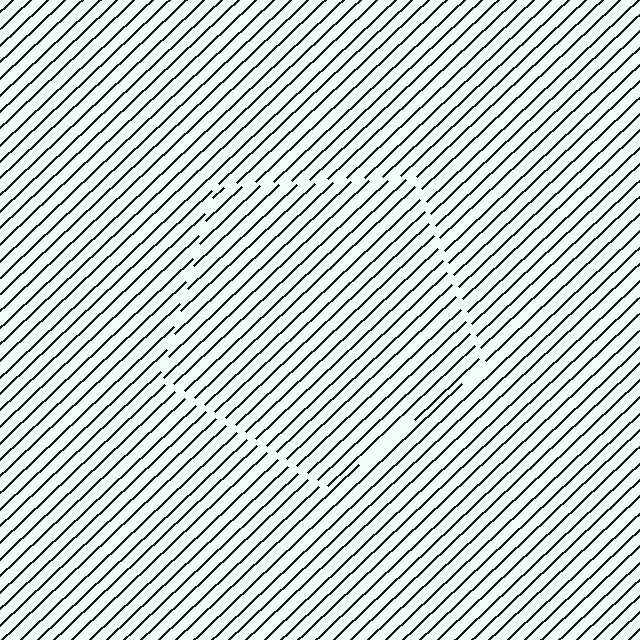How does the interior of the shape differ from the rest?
The interior of the shape contains the same grating, shifted by half a period — the contour is defined by the phase discontinuity where line-ends from the inner and outer gratings abut.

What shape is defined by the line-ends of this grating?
An illusory pentagon. The interior of the shape contains the same grating, shifted by half a period — the contour is defined by the phase discontinuity where line-ends from the inner and outer gratings abut.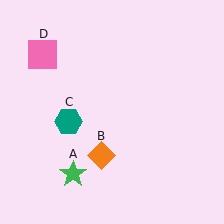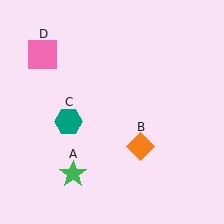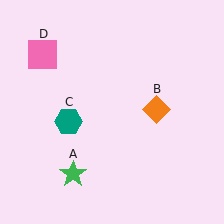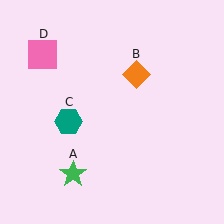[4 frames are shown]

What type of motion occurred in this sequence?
The orange diamond (object B) rotated counterclockwise around the center of the scene.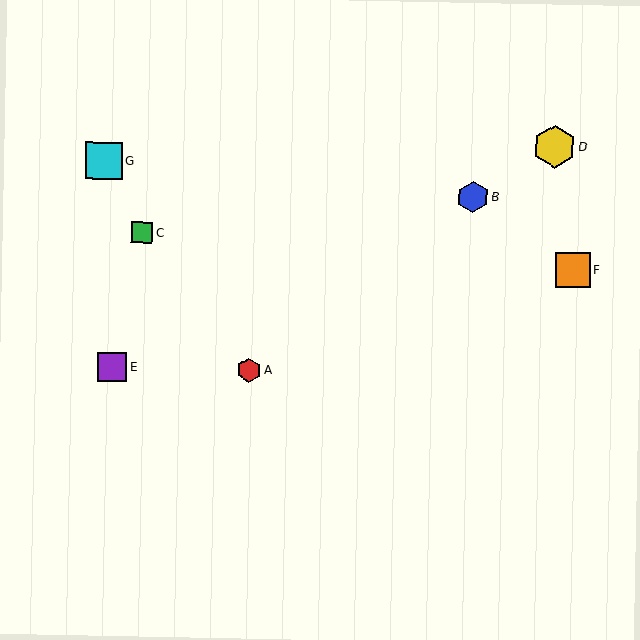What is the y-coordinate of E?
Object E is at y≈367.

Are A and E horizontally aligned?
Yes, both are at y≈370.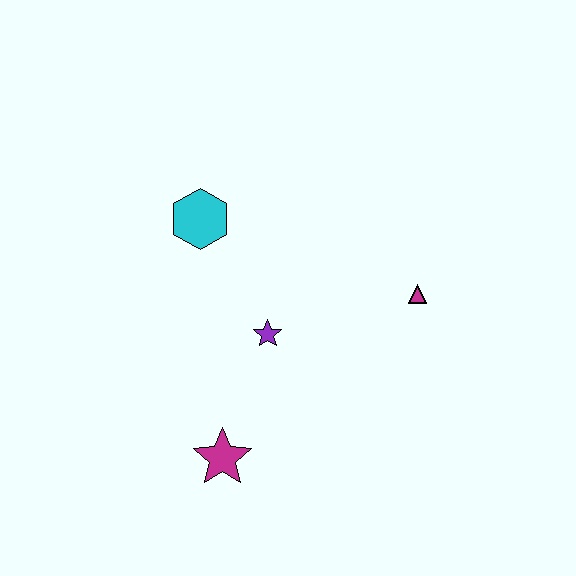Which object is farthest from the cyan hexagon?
The magenta star is farthest from the cyan hexagon.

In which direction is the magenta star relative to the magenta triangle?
The magenta star is to the left of the magenta triangle.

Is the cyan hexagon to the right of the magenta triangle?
No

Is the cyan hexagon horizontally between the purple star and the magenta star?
No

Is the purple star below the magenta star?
No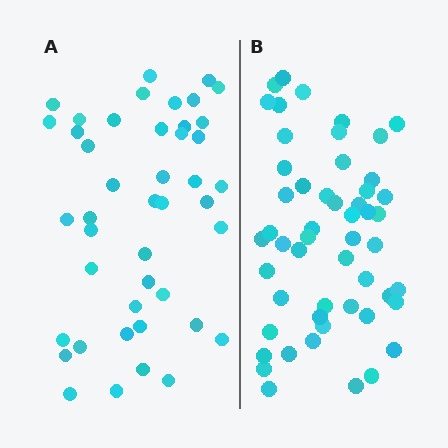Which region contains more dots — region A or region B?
Region B (the right region) has more dots.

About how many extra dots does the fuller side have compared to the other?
Region B has roughly 8 or so more dots than region A.